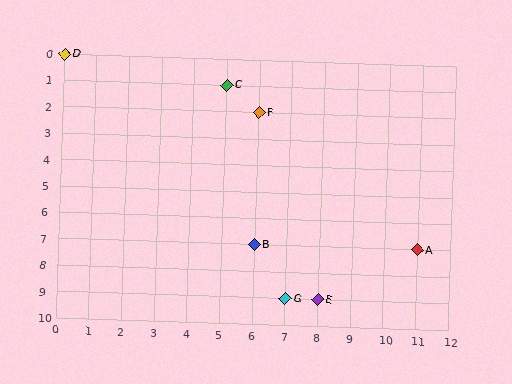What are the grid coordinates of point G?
Point G is at grid coordinates (7, 9).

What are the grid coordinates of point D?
Point D is at grid coordinates (0, 0).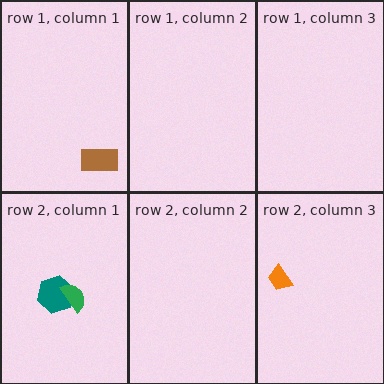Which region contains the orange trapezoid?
The row 2, column 3 region.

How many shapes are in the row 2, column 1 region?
2.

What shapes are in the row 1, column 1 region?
The brown rectangle.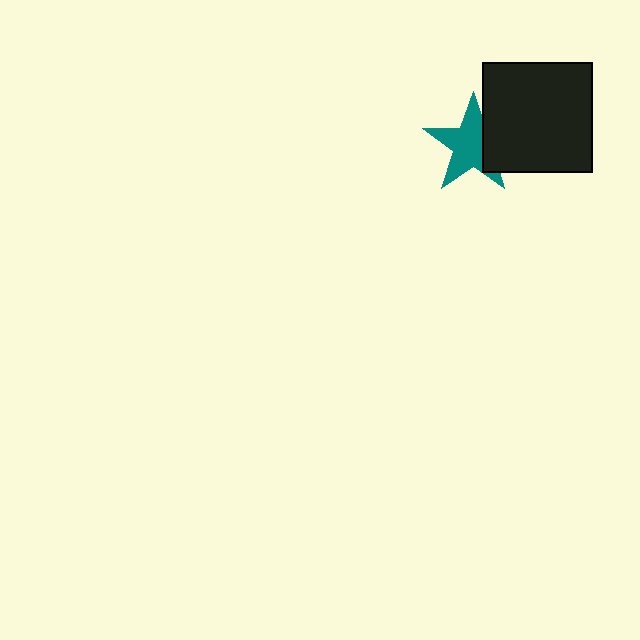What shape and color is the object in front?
The object in front is a black square.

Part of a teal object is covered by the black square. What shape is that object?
It is a star.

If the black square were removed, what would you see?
You would see the complete teal star.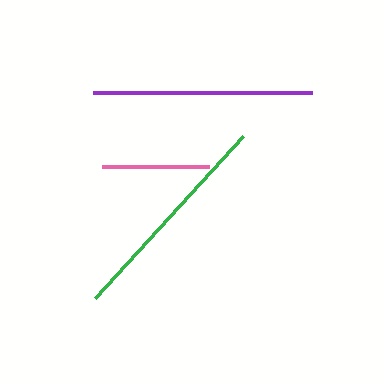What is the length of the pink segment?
The pink segment is approximately 107 pixels long.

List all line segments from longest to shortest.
From longest to shortest: purple, green, pink.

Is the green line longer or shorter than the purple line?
The purple line is longer than the green line.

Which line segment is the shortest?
The pink line is the shortest at approximately 107 pixels.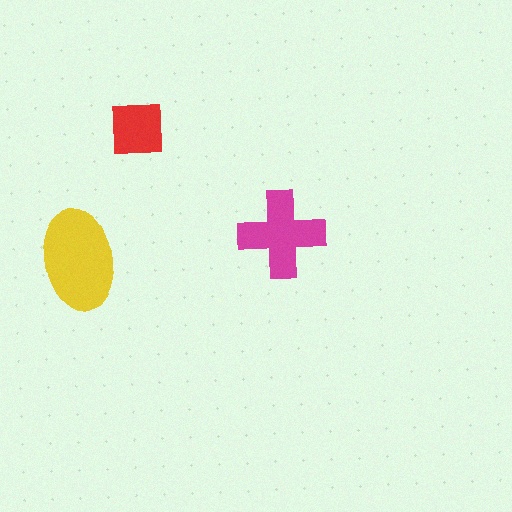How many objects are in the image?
There are 3 objects in the image.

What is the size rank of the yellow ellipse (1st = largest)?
1st.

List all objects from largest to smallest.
The yellow ellipse, the magenta cross, the red square.